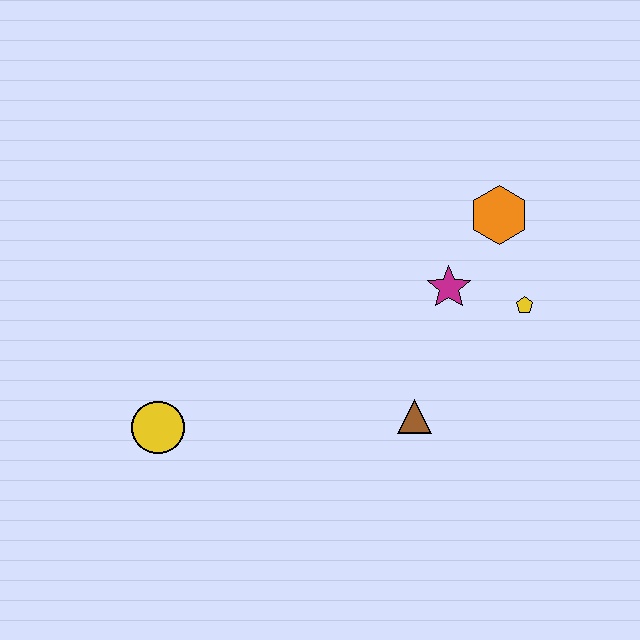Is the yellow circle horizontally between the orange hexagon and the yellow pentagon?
No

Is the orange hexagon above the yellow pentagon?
Yes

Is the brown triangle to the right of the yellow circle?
Yes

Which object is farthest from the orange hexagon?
The yellow circle is farthest from the orange hexagon.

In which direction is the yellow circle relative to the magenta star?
The yellow circle is to the left of the magenta star.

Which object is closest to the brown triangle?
The magenta star is closest to the brown triangle.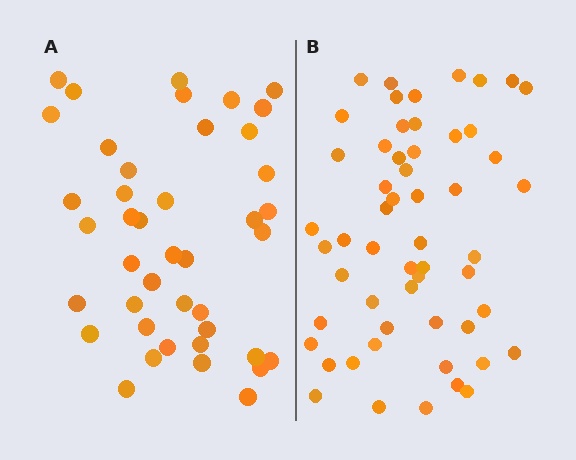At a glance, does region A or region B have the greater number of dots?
Region B (the right region) has more dots.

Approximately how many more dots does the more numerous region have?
Region B has approximately 15 more dots than region A.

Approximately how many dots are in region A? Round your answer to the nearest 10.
About 40 dots. (The exact count is 42, which rounds to 40.)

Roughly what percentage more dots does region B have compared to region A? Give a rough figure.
About 30% more.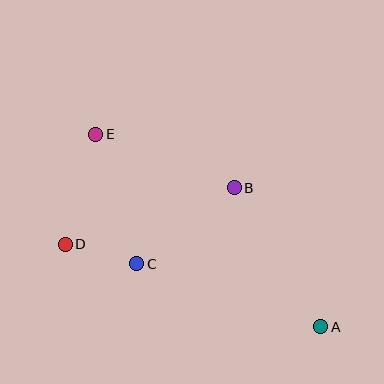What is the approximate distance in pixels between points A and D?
The distance between A and D is approximately 269 pixels.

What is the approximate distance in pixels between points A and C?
The distance between A and C is approximately 195 pixels.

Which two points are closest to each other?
Points C and D are closest to each other.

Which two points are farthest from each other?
Points A and E are farthest from each other.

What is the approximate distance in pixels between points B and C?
The distance between B and C is approximately 123 pixels.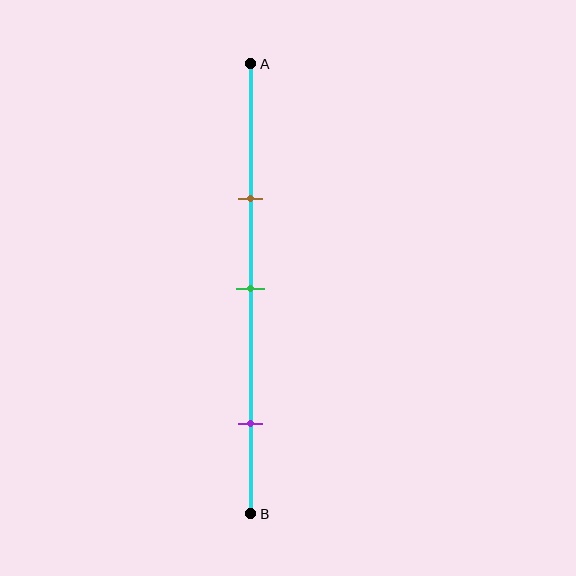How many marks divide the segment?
There are 3 marks dividing the segment.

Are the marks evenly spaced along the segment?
No, the marks are not evenly spaced.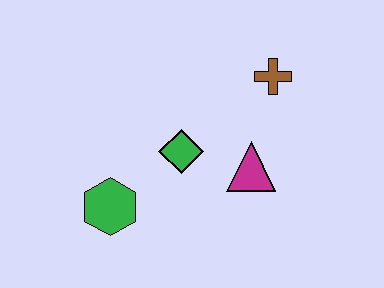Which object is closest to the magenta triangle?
The green diamond is closest to the magenta triangle.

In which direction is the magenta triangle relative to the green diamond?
The magenta triangle is to the right of the green diamond.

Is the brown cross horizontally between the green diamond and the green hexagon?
No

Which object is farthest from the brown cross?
The green hexagon is farthest from the brown cross.